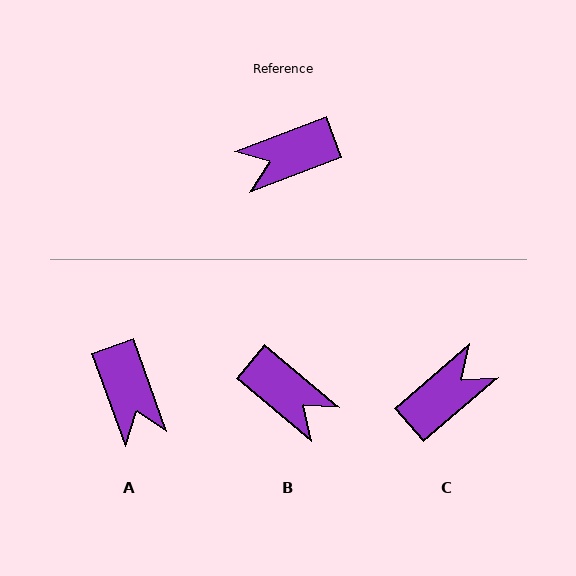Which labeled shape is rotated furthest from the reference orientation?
C, about 160 degrees away.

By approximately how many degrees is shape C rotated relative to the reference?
Approximately 160 degrees clockwise.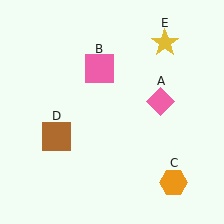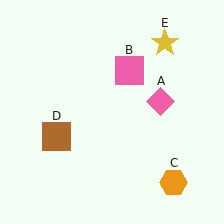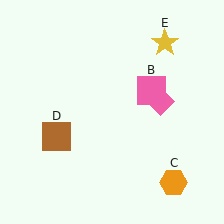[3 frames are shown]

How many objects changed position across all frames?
1 object changed position: pink square (object B).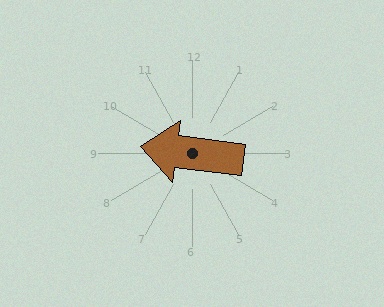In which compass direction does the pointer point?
West.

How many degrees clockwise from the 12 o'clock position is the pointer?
Approximately 277 degrees.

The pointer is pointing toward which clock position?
Roughly 9 o'clock.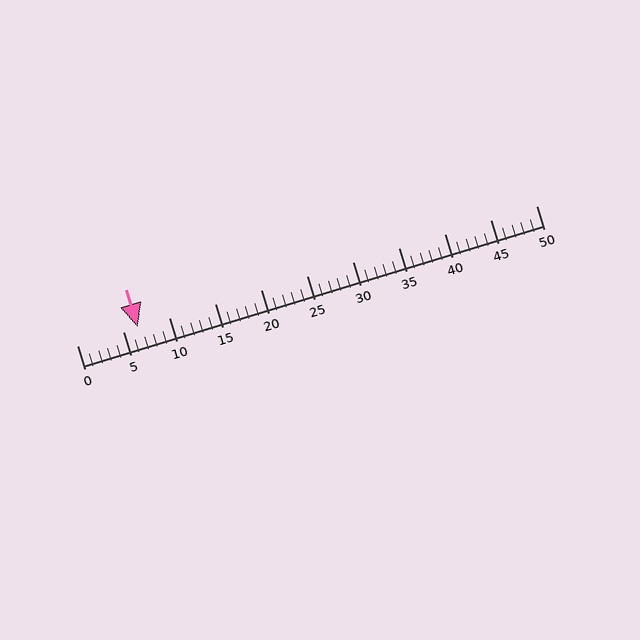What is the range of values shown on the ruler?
The ruler shows values from 0 to 50.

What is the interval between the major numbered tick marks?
The major tick marks are spaced 5 units apart.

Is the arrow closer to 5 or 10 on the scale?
The arrow is closer to 5.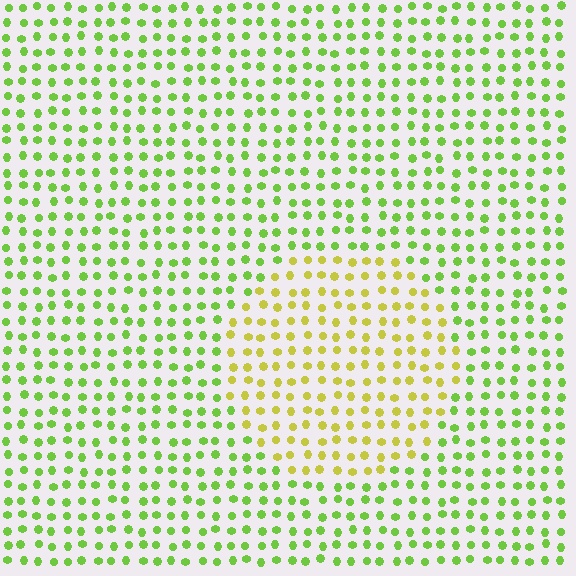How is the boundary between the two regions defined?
The boundary is defined purely by a slight shift in hue (about 38 degrees). Spacing, size, and orientation are identical on both sides.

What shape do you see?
I see a circle.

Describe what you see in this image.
The image is filled with small lime elements in a uniform arrangement. A circle-shaped region is visible where the elements are tinted to a slightly different hue, forming a subtle color boundary.